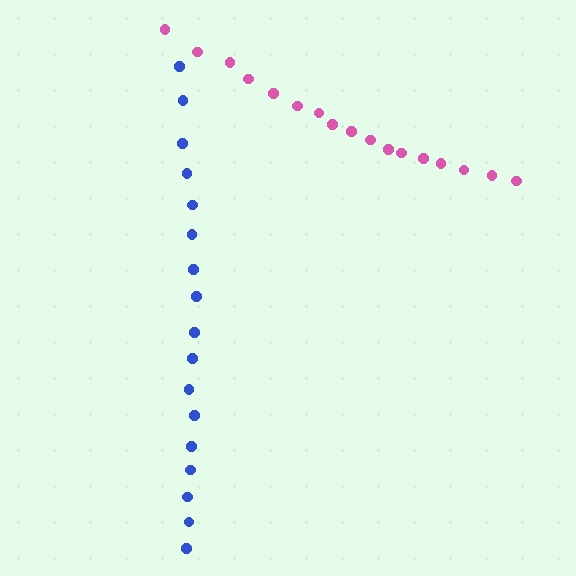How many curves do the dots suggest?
There are 2 distinct paths.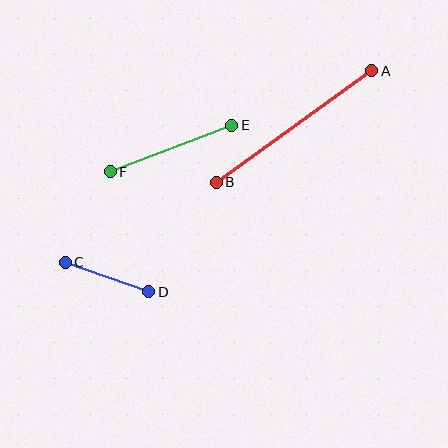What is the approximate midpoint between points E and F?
The midpoint is at approximately (171, 149) pixels.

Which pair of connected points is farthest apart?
Points A and B are farthest apart.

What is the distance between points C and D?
The distance is approximately 89 pixels.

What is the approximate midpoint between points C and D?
The midpoint is at approximately (107, 277) pixels.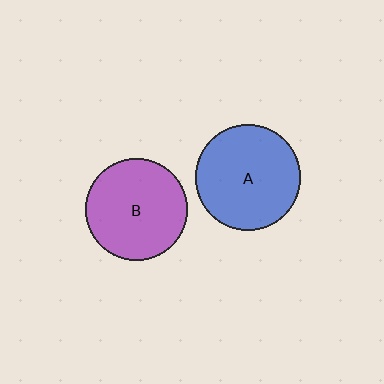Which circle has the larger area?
Circle A (blue).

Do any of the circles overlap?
No, none of the circles overlap.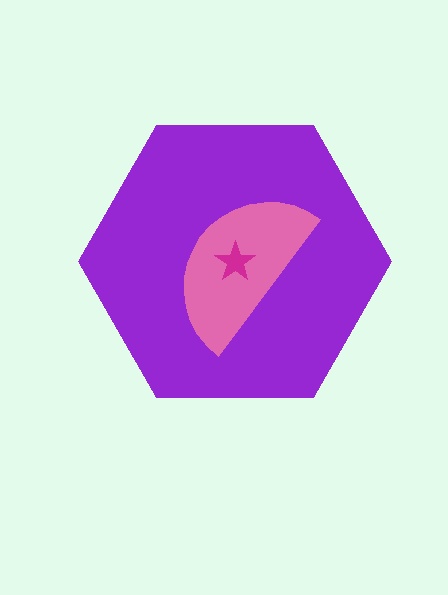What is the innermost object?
The magenta star.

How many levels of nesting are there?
3.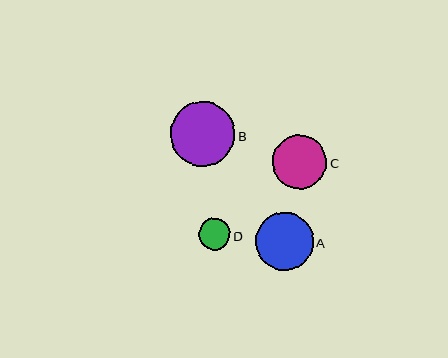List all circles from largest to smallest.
From largest to smallest: B, A, C, D.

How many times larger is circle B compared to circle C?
Circle B is approximately 1.2 times the size of circle C.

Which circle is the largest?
Circle B is the largest with a size of approximately 65 pixels.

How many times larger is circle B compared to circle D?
Circle B is approximately 2.1 times the size of circle D.